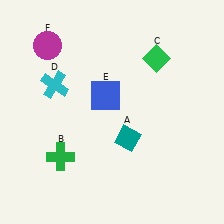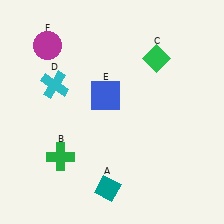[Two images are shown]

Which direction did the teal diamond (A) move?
The teal diamond (A) moved down.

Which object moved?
The teal diamond (A) moved down.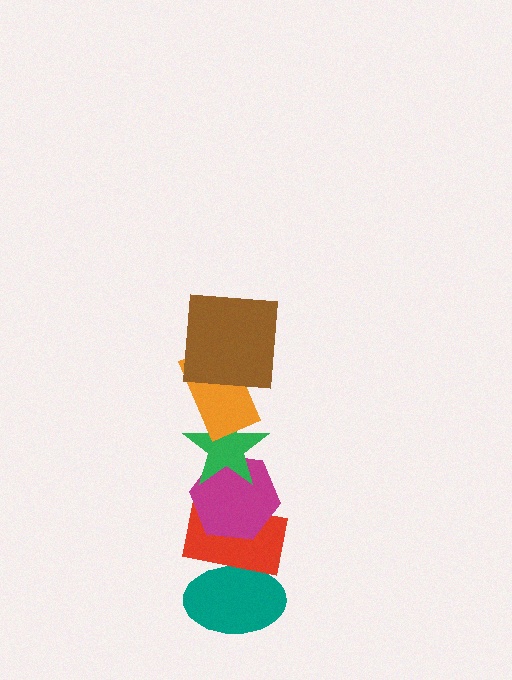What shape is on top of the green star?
The orange rectangle is on top of the green star.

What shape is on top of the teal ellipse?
The red rectangle is on top of the teal ellipse.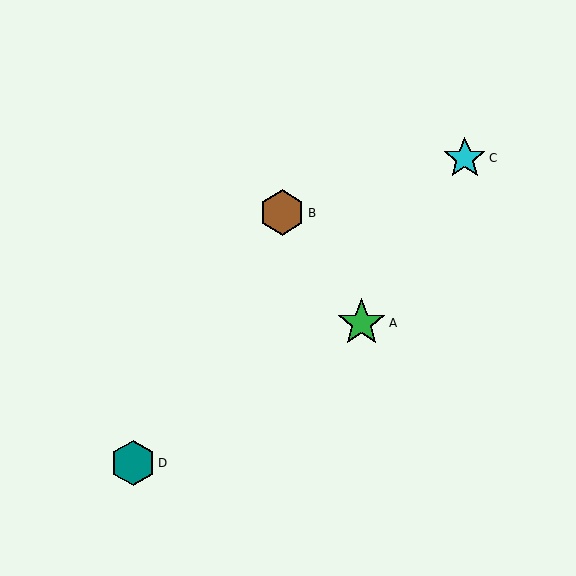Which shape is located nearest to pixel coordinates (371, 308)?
The green star (labeled A) at (362, 323) is nearest to that location.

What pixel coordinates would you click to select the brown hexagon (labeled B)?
Click at (282, 213) to select the brown hexagon B.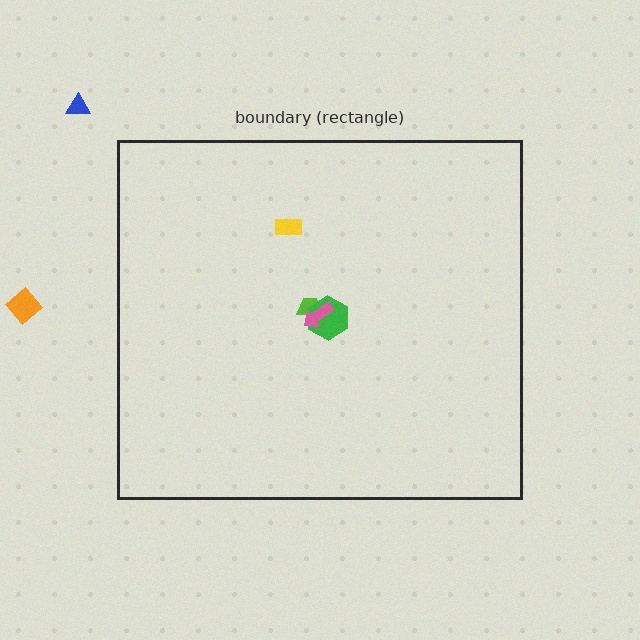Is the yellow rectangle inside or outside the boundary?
Inside.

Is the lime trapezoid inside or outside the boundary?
Inside.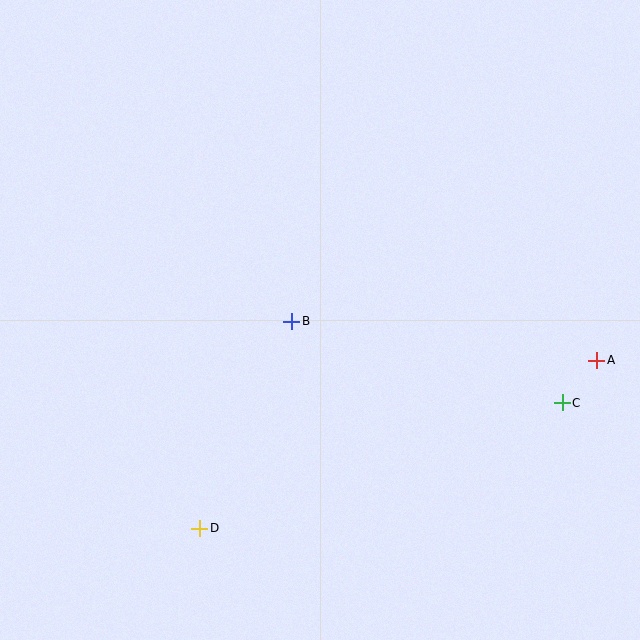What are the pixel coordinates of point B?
Point B is at (292, 321).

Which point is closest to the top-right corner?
Point A is closest to the top-right corner.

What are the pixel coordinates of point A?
Point A is at (597, 360).